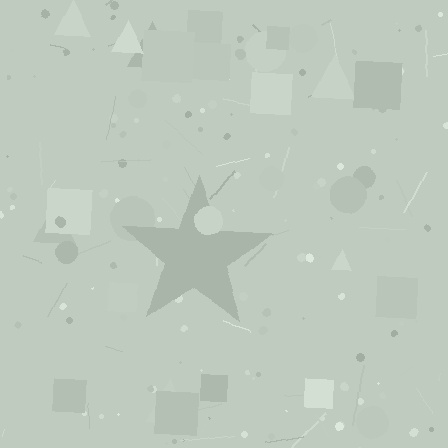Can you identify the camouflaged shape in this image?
The camouflaged shape is a star.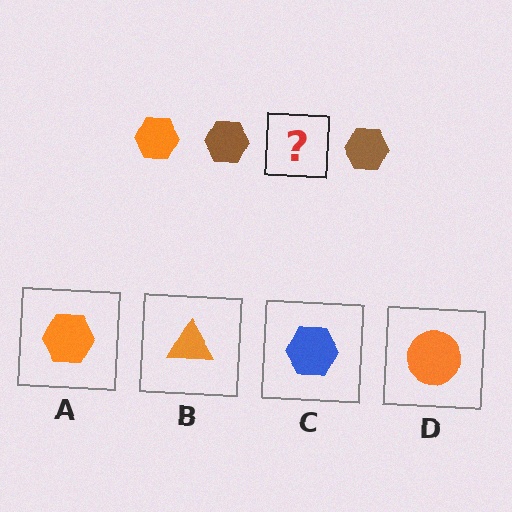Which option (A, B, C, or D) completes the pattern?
A.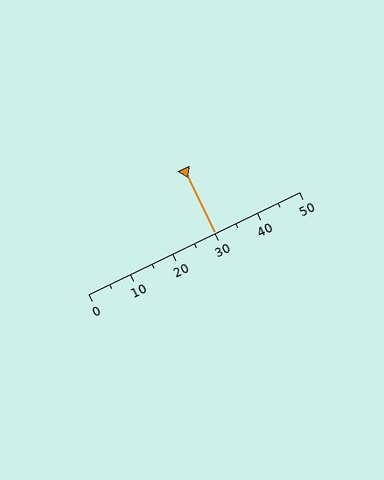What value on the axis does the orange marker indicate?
The marker indicates approximately 30.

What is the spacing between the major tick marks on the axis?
The major ticks are spaced 10 apart.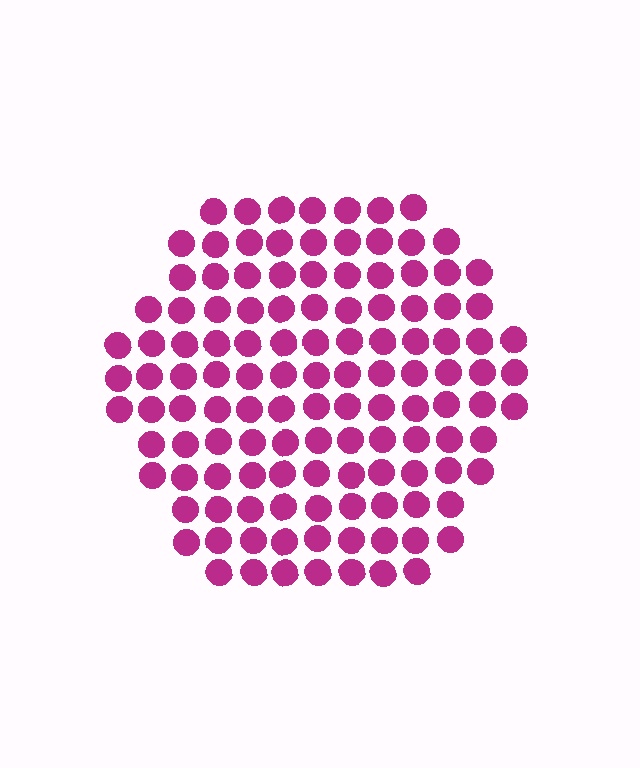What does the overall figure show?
The overall figure shows a hexagon.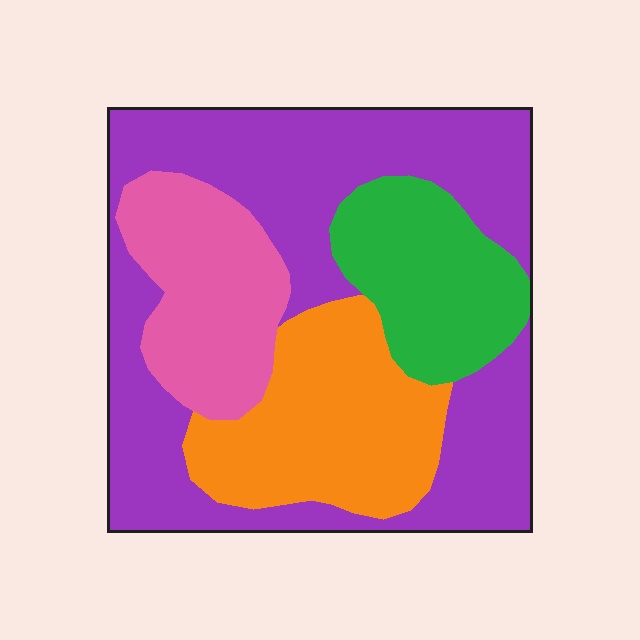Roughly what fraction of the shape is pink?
Pink takes up about one sixth (1/6) of the shape.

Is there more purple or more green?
Purple.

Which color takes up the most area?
Purple, at roughly 50%.